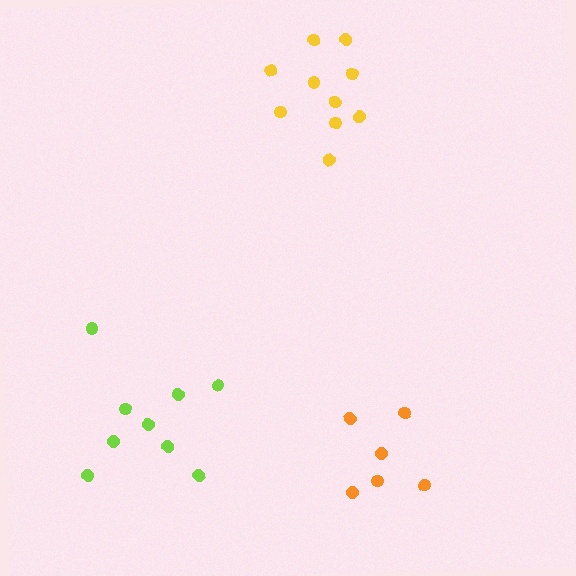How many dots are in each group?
Group 1: 6 dots, Group 2: 10 dots, Group 3: 9 dots (25 total).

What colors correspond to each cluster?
The clusters are colored: orange, yellow, lime.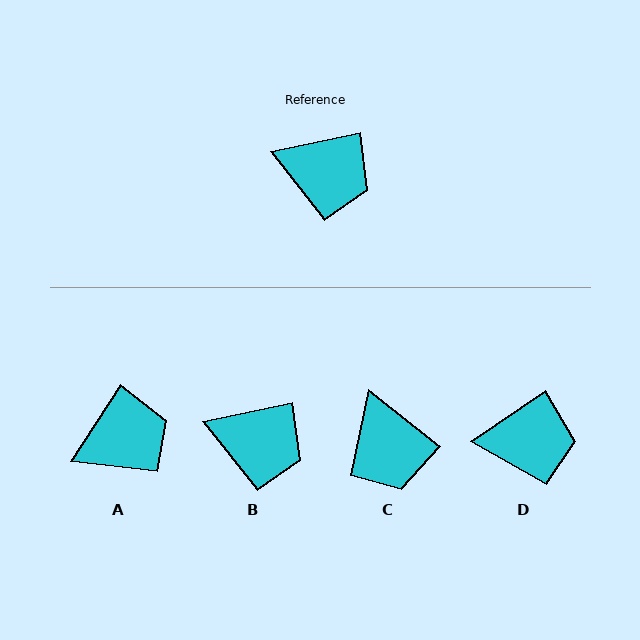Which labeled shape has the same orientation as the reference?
B.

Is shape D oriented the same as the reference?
No, it is off by about 22 degrees.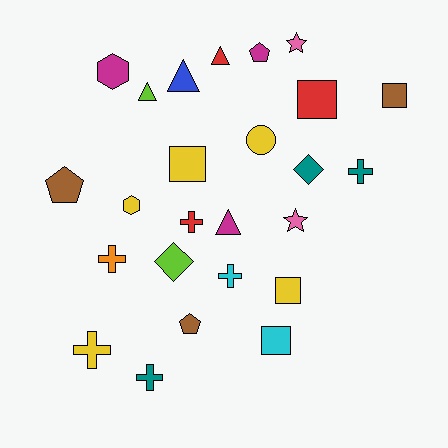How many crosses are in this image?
There are 6 crosses.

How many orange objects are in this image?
There is 1 orange object.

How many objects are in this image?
There are 25 objects.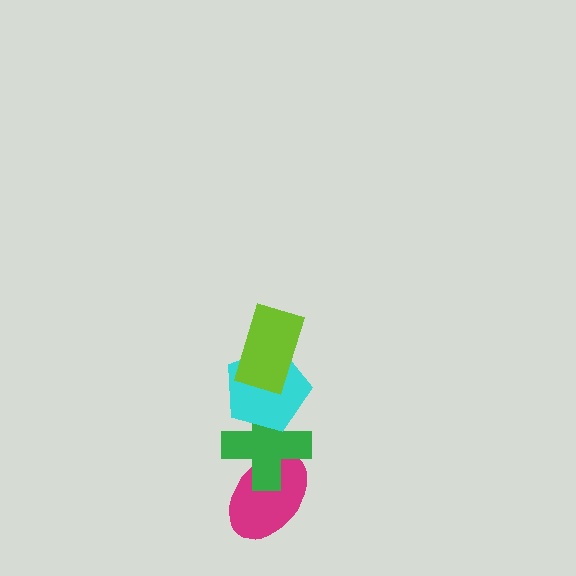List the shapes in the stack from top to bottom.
From top to bottom: the lime rectangle, the cyan pentagon, the green cross, the magenta ellipse.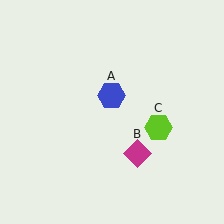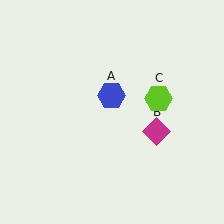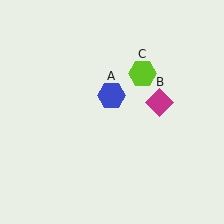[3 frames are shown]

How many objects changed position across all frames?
2 objects changed position: magenta diamond (object B), lime hexagon (object C).